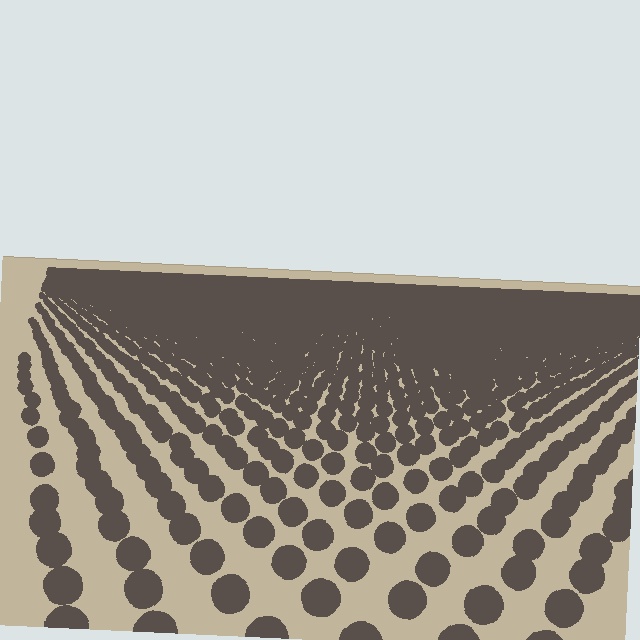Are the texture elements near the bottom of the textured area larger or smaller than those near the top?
Larger. Near the bottom, elements are closer to the viewer and appear at a bigger on-screen size.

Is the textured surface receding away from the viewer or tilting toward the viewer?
The surface is receding away from the viewer. Texture elements get smaller and denser toward the top.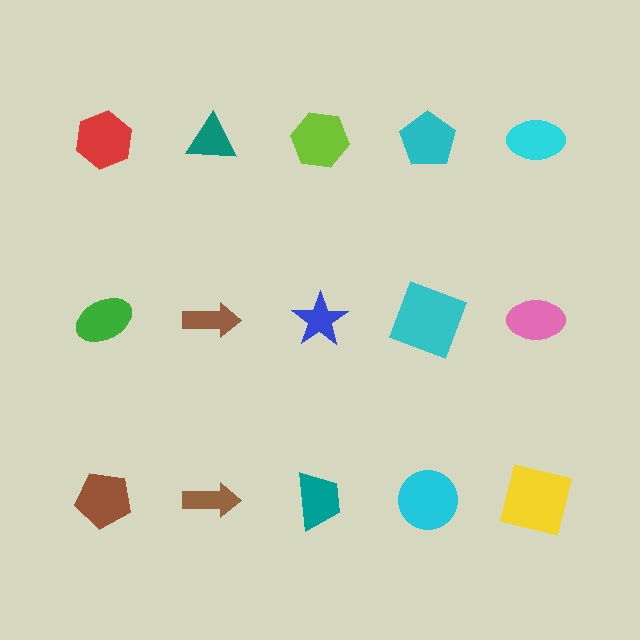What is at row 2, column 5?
A pink ellipse.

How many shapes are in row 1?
5 shapes.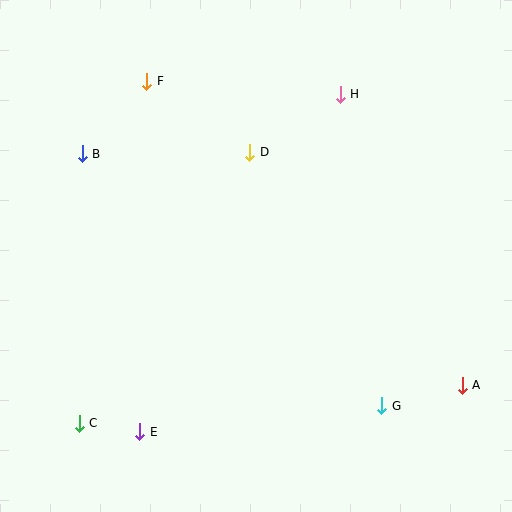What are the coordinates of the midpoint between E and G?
The midpoint between E and G is at (261, 419).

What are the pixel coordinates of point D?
Point D is at (250, 152).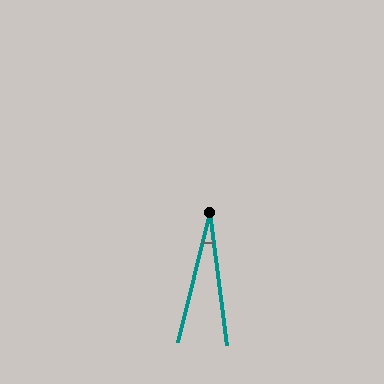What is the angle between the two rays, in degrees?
Approximately 21 degrees.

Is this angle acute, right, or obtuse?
It is acute.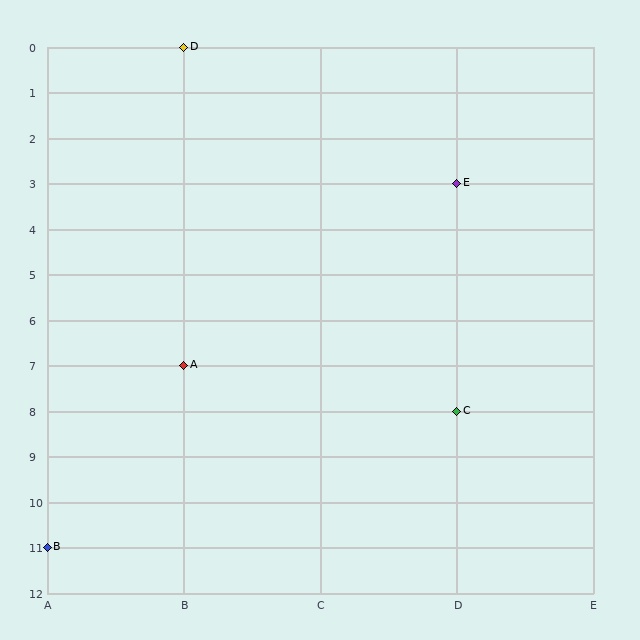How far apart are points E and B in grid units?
Points E and B are 3 columns and 8 rows apart (about 8.5 grid units diagonally).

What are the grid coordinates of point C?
Point C is at grid coordinates (D, 8).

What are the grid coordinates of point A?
Point A is at grid coordinates (B, 7).